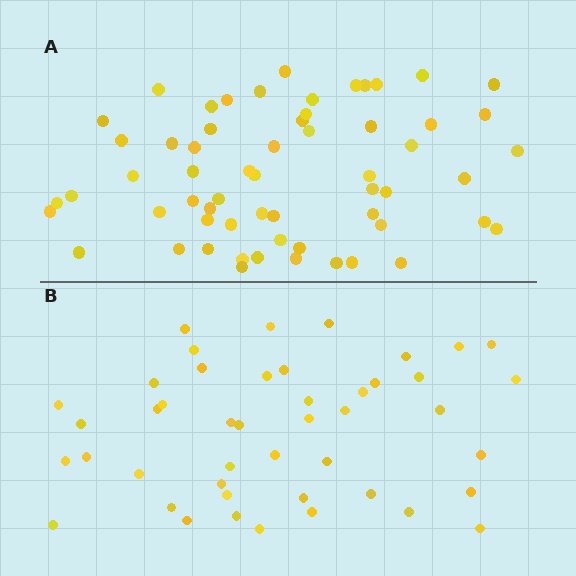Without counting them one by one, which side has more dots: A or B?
Region A (the top region) has more dots.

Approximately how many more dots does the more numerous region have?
Region A has approximately 15 more dots than region B.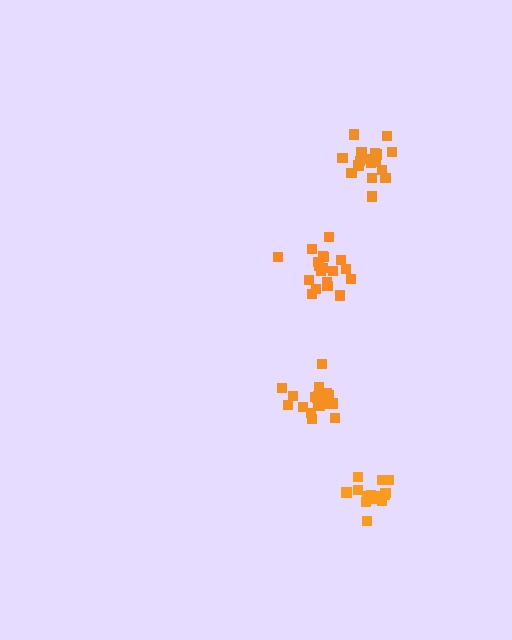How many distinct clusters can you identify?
There are 4 distinct clusters.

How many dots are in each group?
Group 1: 20 dots, Group 2: 15 dots, Group 3: 19 dots, Group 4: 18 dots (72 total).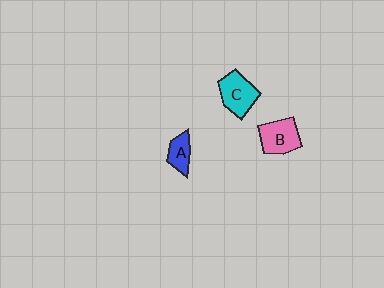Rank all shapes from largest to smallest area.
From largest to smallest: C (cyan), B (pink), A (blue).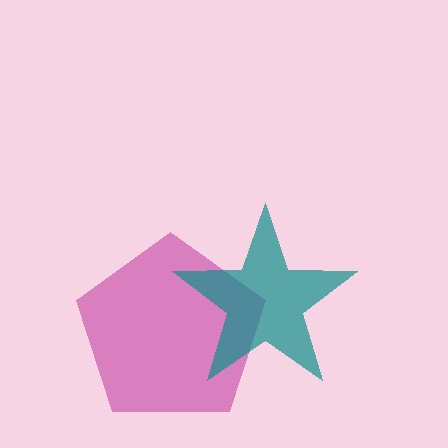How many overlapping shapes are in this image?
There are 2 overlapping shapes in the image.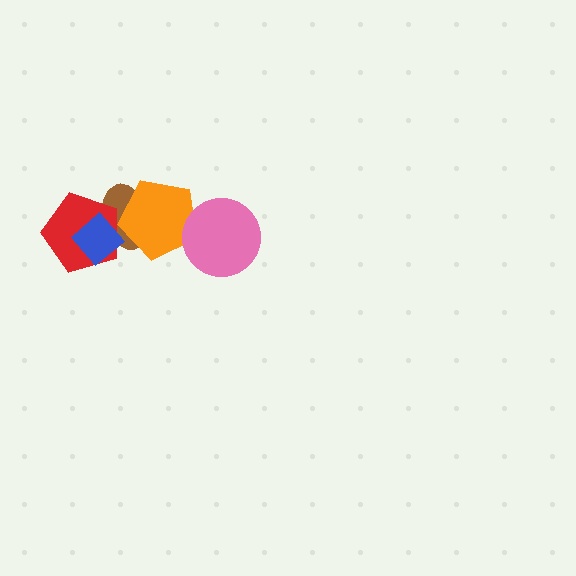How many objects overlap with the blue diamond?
2 objects overlap with the blue diamond.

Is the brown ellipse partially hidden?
Yes, it is partially covered by another shape.